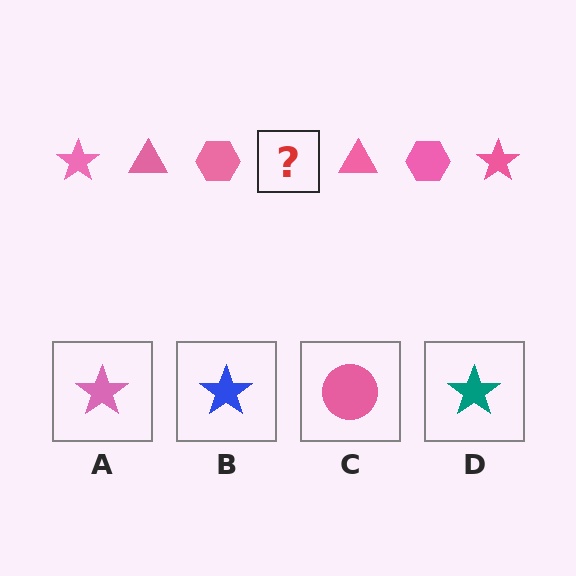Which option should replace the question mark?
Option A.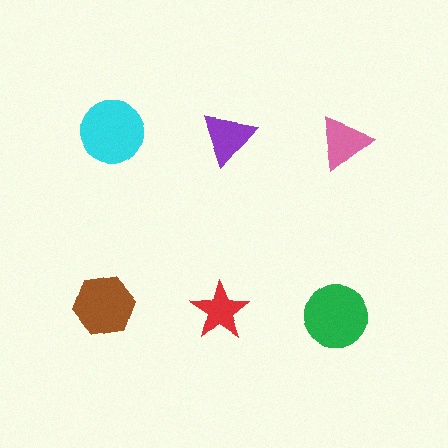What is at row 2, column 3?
A green circle.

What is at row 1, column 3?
A pink triangle.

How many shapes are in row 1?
3 shapes.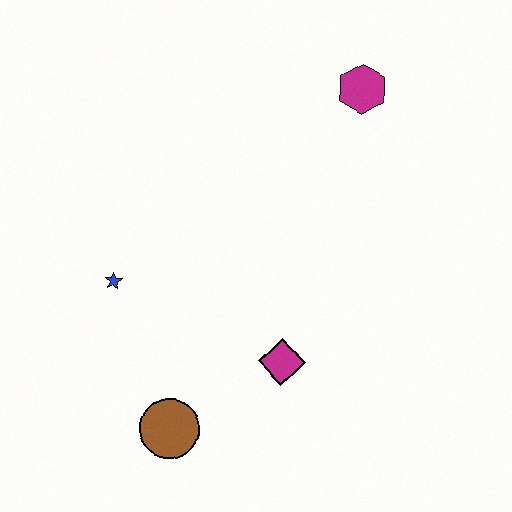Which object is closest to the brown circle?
The magenta diamond is closest to the brown circle.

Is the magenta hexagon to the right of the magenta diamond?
Yes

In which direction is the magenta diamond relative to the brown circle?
The magenta diamond is to the right of the brown circle.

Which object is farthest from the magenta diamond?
The magenta hexagon is farthest from the magenta diamond.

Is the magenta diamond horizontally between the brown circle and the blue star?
No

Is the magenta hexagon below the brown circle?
No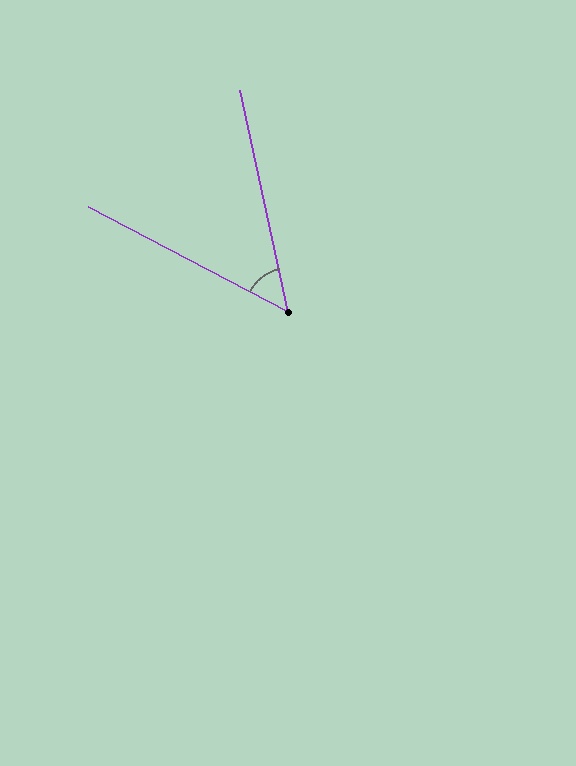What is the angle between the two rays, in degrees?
Approximately 50 degrees.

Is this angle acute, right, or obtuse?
It is acute.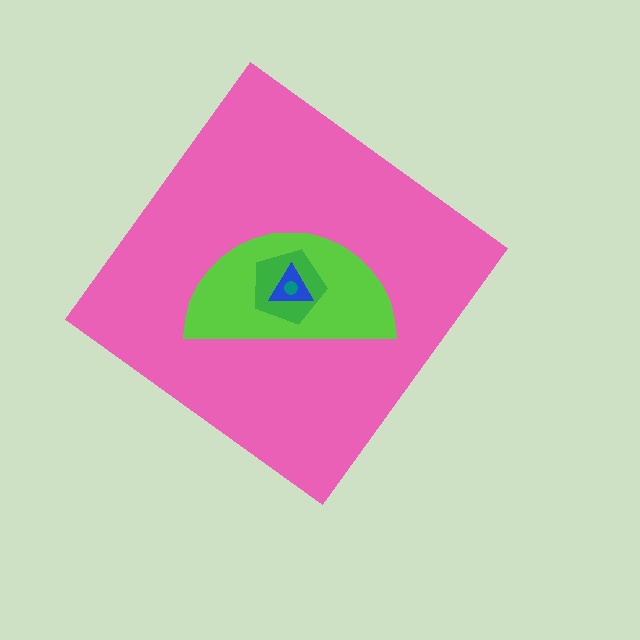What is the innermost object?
The teal circle.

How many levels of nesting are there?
5.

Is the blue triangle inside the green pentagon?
Yes.